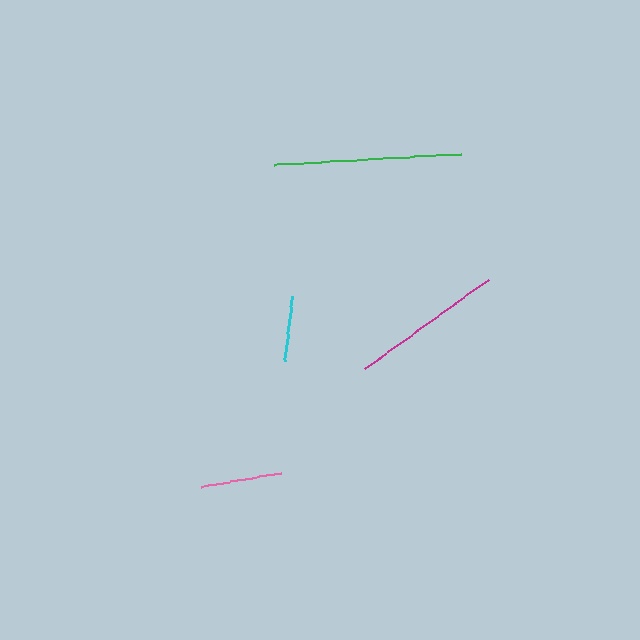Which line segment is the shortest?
The cyan line is the shortest at approximately 66 pixels.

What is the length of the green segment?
The green segment is approximately 186 pixels long.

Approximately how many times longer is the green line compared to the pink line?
The green line is approximately 2.3 times the length of the pink line.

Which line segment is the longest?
The green line is the longest at approximately 186 pixels.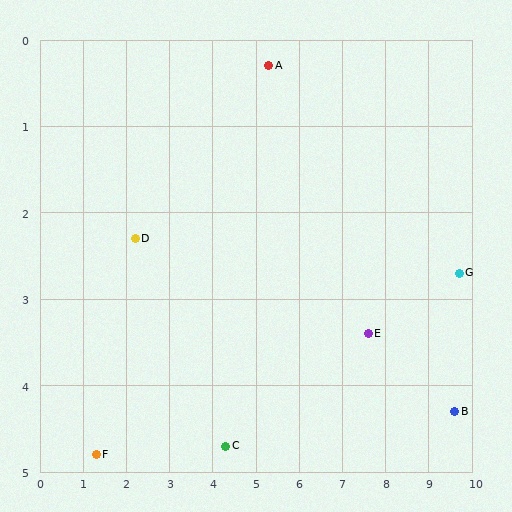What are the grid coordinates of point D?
Point D is at approximately (2.2, 2.3).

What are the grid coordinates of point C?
Point C is at approximately (4.3, 4.7).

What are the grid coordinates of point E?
Point E is at approximately (7.6, 3.4).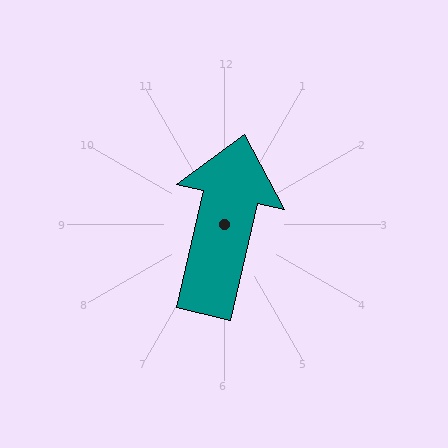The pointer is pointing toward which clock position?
Roughly 12 o'clock.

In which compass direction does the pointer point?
North.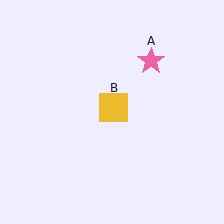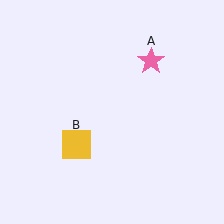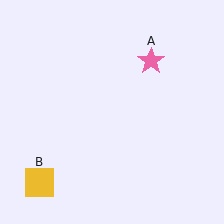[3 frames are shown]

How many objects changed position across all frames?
1 object changed position: yellow square (object B).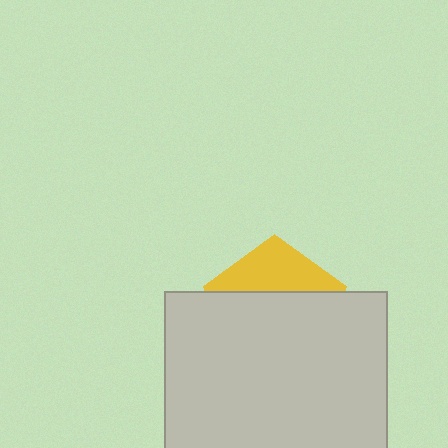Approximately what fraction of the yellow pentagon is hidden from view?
Roughly 67% of the yellow pentagon is hidden behind the light gray square.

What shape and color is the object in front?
The object in front is a light gray square.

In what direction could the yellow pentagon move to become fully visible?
The yellow pentagon could move up. That would shift it out from behind the light gray square entirely.